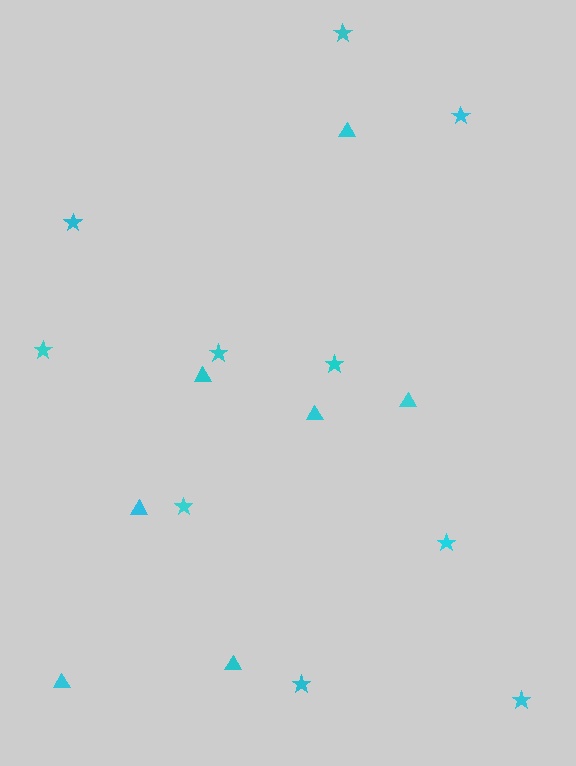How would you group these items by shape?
There are 2 groups: one group of stars (10) and one group of triangles (7).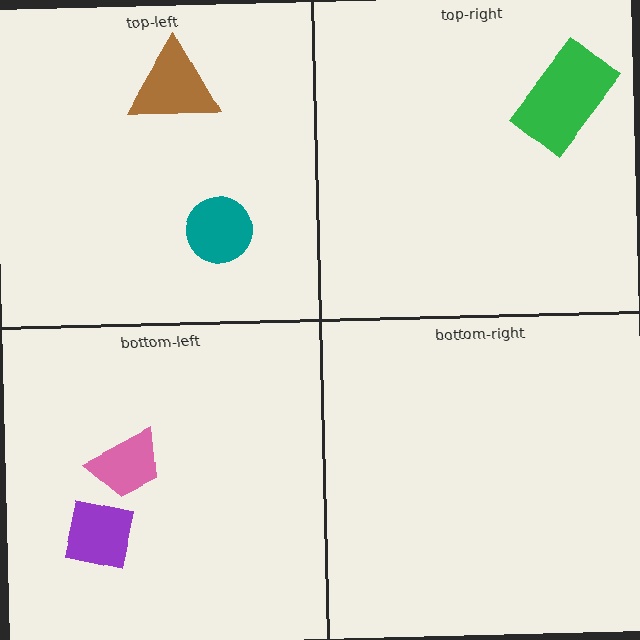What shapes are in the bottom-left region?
The pink trapezoid, the purple square.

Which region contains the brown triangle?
The top-left region.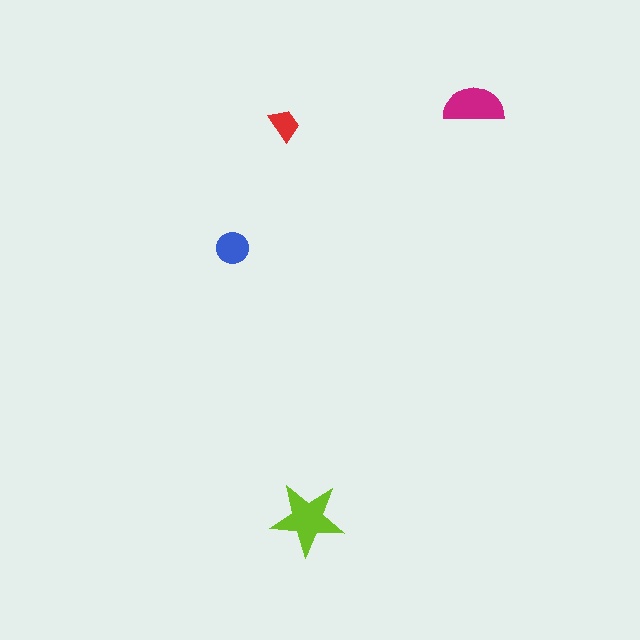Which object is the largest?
The lime star.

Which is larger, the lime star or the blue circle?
The lime star.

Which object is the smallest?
The red trapezoid.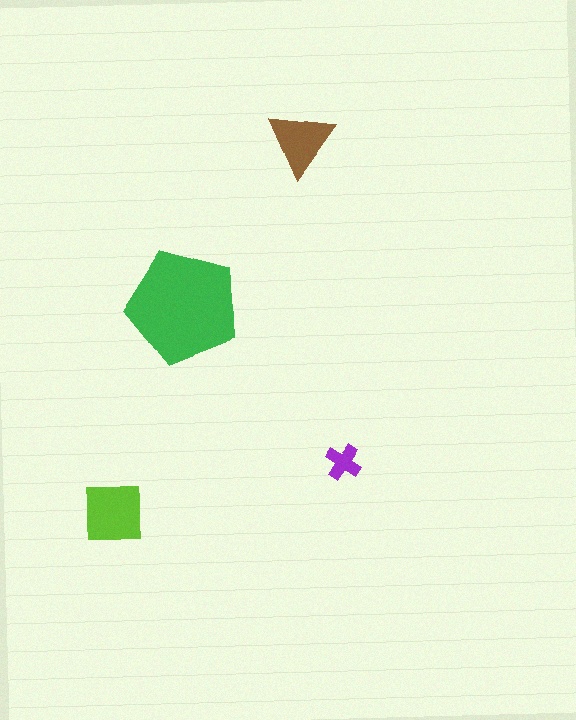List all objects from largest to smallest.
The green pentagon, the lime square, the brown triangle, the purple cross.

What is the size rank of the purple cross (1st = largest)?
4th.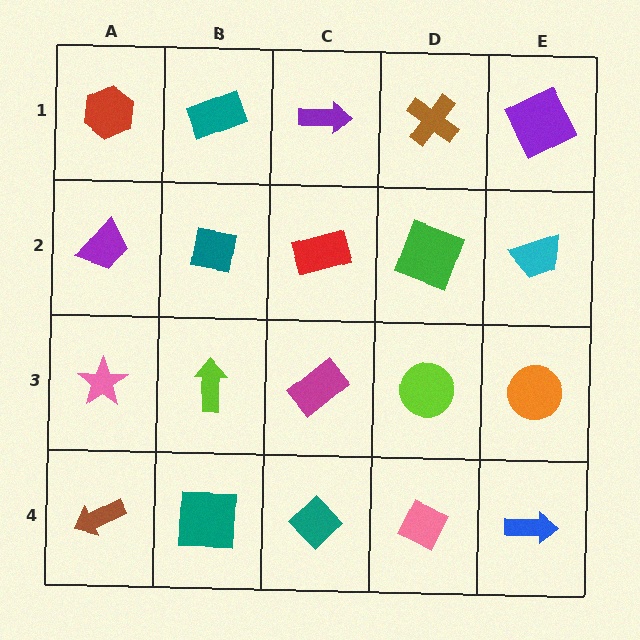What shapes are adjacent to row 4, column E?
An orange circle (row 3, column E), a pink diamond (row 4, column D).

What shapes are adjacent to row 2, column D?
A brown cross (row 1, column D), a lime circle (row 3, column D), a red rectangle (row 2, column C), a cyan trapezoid (row 2, column E).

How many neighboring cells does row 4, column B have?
3.